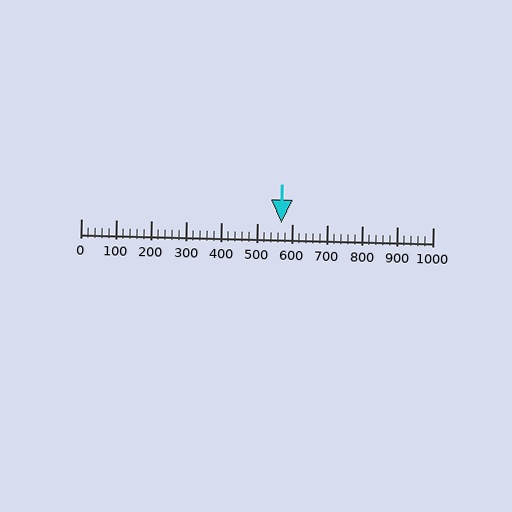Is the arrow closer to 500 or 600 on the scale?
The arrow is closer to 600.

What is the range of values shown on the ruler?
The ruler shows values from 0 to 1000.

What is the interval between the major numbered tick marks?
The major tick marks are spaced 100 units apart.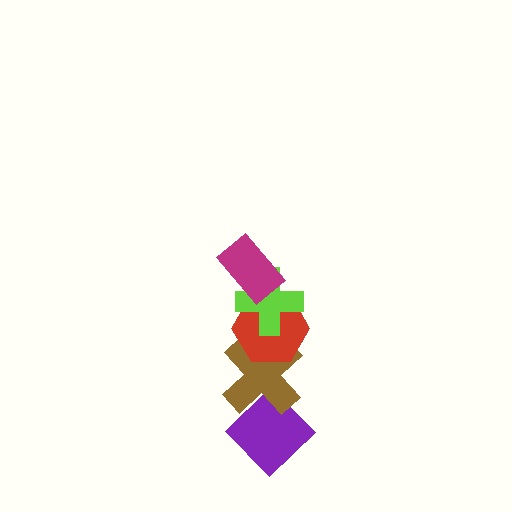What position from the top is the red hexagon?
The red hexagon is 3rd from the top.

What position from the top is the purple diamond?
The purple diamond is 5th from the top.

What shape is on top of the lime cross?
The magenta rectangle is on top of the lime cross.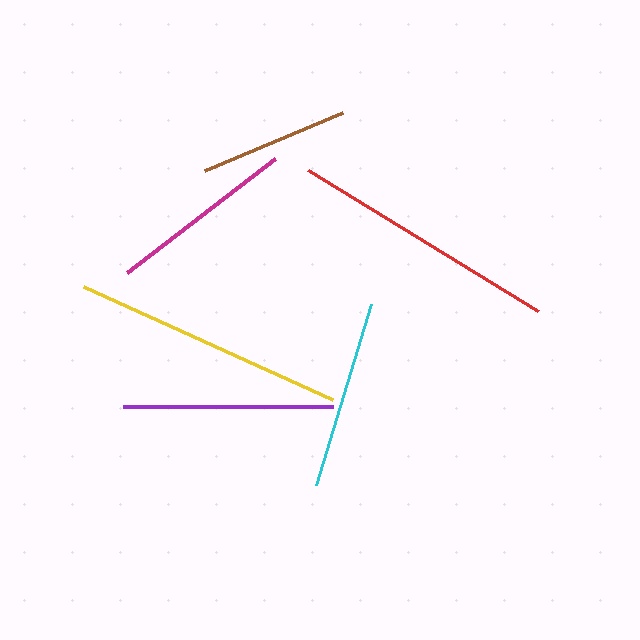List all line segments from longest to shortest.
From longest to shortest: yellow, red, purple, cyan, magenta, brown.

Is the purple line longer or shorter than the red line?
The red line is longer than the purple line.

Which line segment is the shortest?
The brown line is the shortest at approximately 150 pixels.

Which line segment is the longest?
The yellow line is the longest at approximately 274 pixels.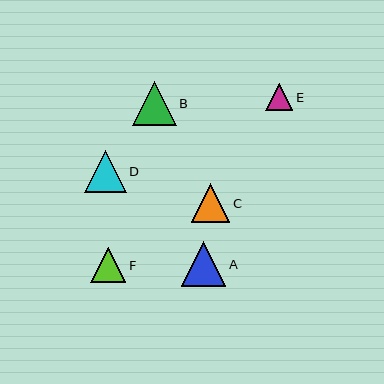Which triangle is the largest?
Triangle A is the largest with a size of approximately 44 pixels.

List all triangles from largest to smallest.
From largest to smallest: A, B, D, C, F, E.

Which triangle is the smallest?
Triangle E is the smallest with a size of approximately 27 pixels.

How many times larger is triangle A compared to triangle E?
Triangle A is approximately 1.6 times the size of triangle E.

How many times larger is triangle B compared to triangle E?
Triangle B is approximately 1.6 times the size of triangle E.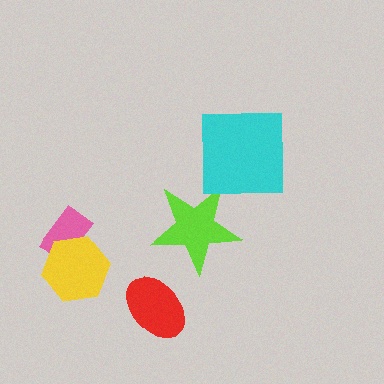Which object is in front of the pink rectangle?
The yellow hexagon is in front of the pink rectangle.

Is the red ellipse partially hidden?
No, no other shape covers it.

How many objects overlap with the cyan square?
0 objects overlap with the cyan square.